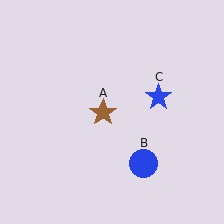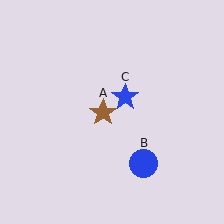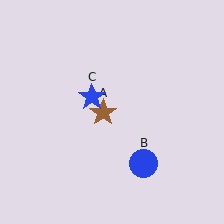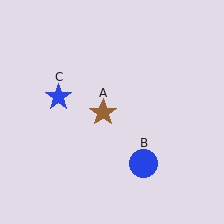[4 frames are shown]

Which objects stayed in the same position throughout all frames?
Brown star (object A) and blue circle (object B) remained stationary.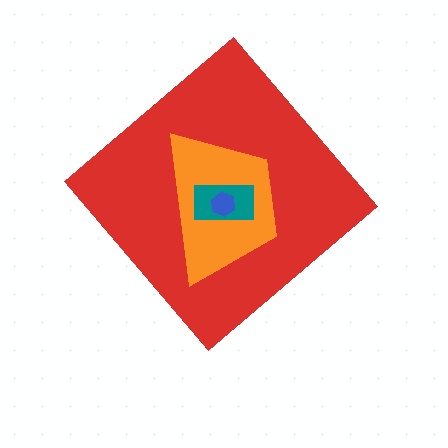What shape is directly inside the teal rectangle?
The blue hexagon.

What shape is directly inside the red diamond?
The orange trapezoid.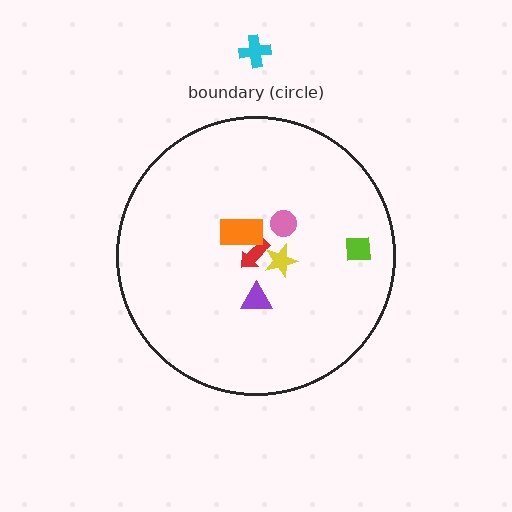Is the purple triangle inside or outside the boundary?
Inside.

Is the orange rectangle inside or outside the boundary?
Inside.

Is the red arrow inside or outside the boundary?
Inside.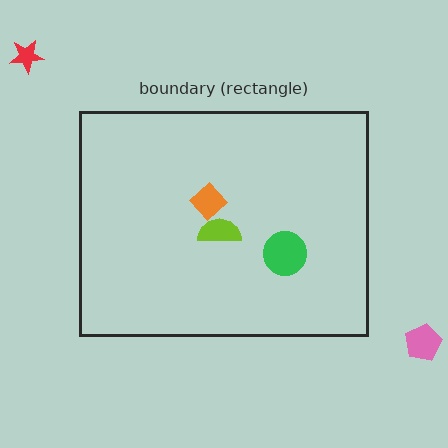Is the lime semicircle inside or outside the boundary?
Inside.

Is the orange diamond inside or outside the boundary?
Inside.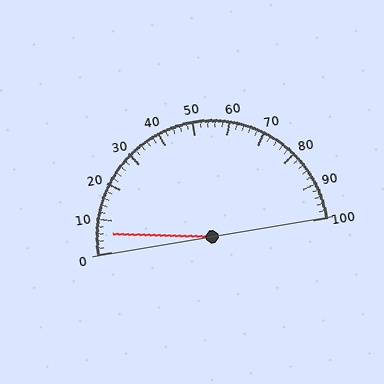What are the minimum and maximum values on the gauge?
The gauge ranges from 0 to 100.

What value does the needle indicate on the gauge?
The needle indicates approximately 6.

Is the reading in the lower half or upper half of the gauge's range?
The reading is in the lower half of the range (0 to 100).